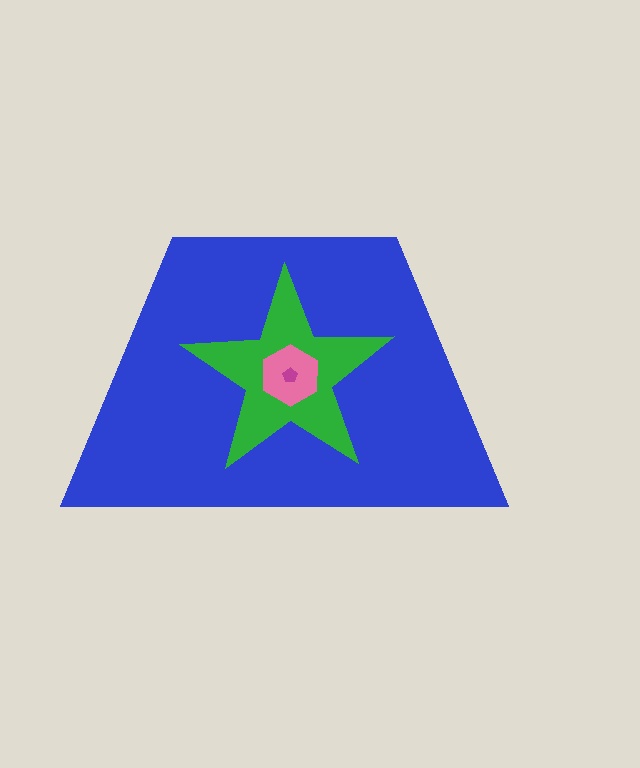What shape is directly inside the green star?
The pink hexagon.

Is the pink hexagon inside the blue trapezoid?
Yes.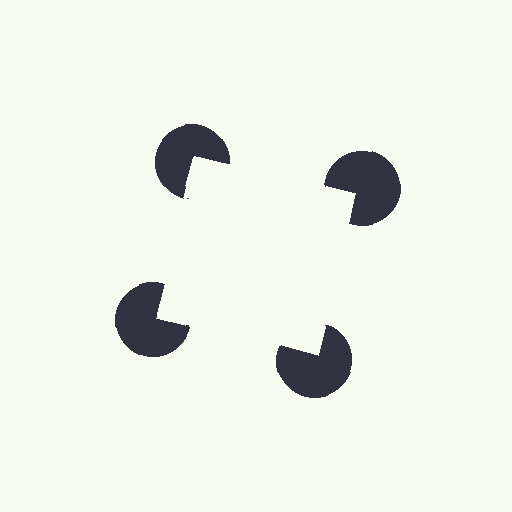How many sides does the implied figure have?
4 sides.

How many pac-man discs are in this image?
There are 4 — one at each vertex of the illusory square.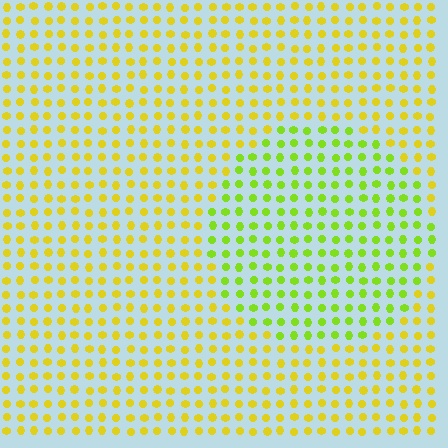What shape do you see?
I see a circle.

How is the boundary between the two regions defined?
The boundary is defined purely by a slight shift in hue (about 34 degrees). Spacing, size, and orientation are identical on both sides.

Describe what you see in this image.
The image is filled with small yellow elements in a uniform arrangement. A circle-shaped region is visible where the elements are tinted to a slightly different hue, forming a subtle color boundary.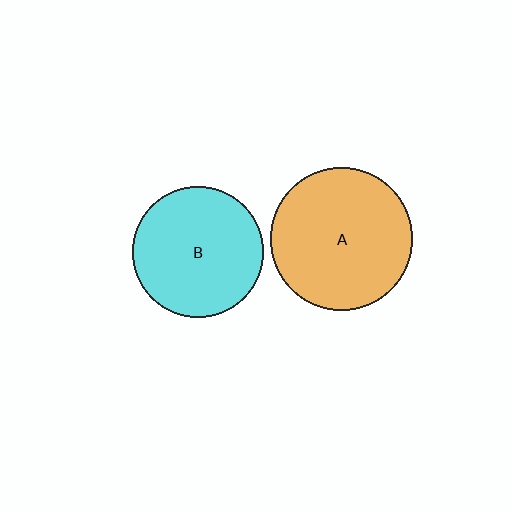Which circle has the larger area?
Circle A (orange).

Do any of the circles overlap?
No, none of the circles overlap.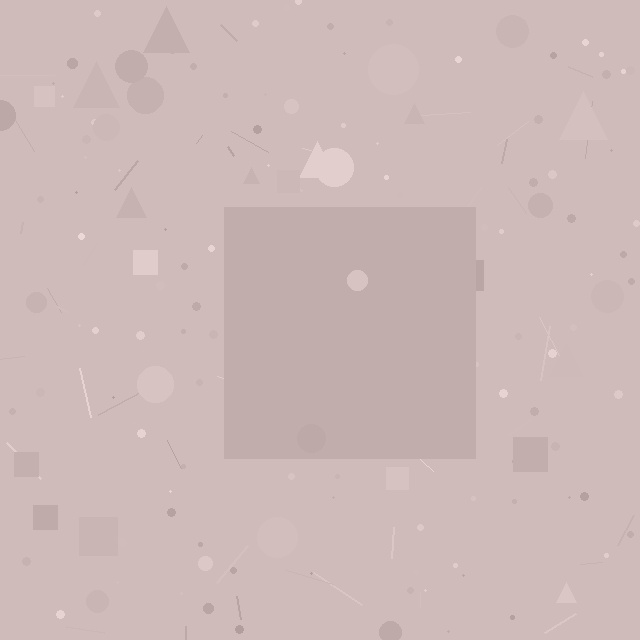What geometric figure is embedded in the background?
A square is embedded in the background.